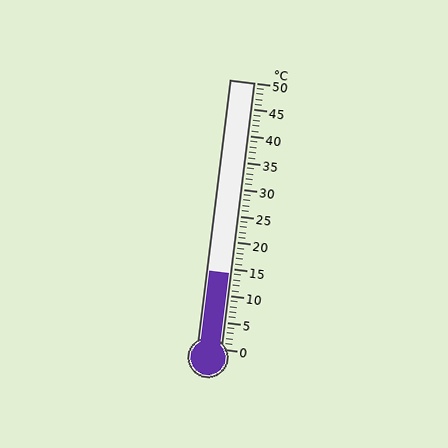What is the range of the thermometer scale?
The thermometer scale ranges from 0°C to 50°C.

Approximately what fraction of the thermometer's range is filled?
The thermometer is filled to approximately 30% of its range.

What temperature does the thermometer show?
The thermometer shows approximately 14°C.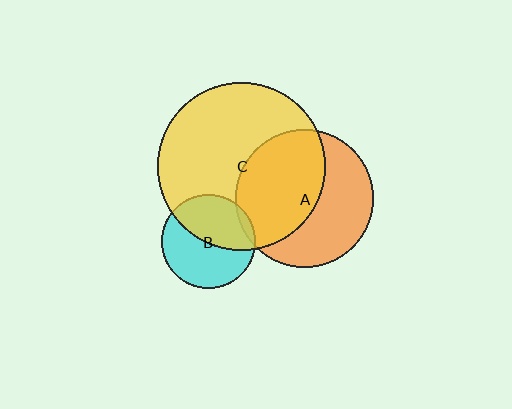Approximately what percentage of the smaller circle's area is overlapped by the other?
Approximately 45%.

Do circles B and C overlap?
Yes.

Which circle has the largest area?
Circle C (yellow).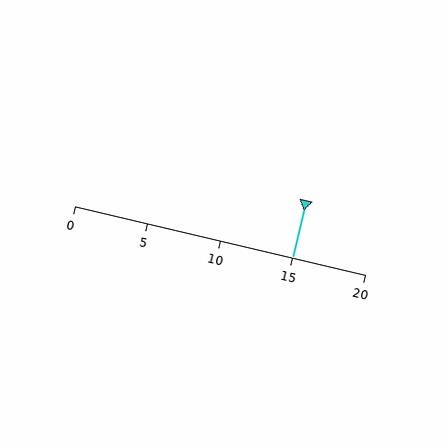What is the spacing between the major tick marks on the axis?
The major ticks are spaced 5 apart.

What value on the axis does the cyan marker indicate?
The marker indicates approximately 15.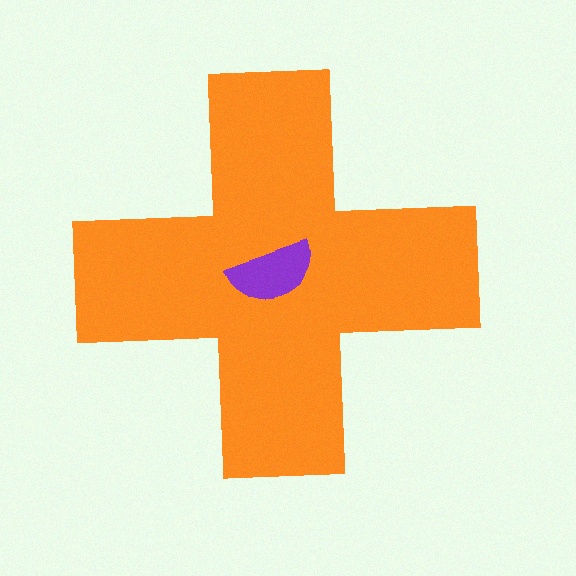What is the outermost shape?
The orange cross.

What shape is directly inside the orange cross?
The purple semicircle.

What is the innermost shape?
The purple semicircle.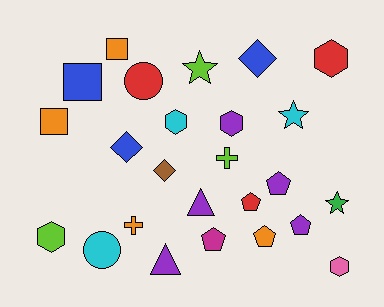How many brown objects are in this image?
There is 1 brown object.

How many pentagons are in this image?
There are 5 pentagons.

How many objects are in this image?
There are 25 objects.